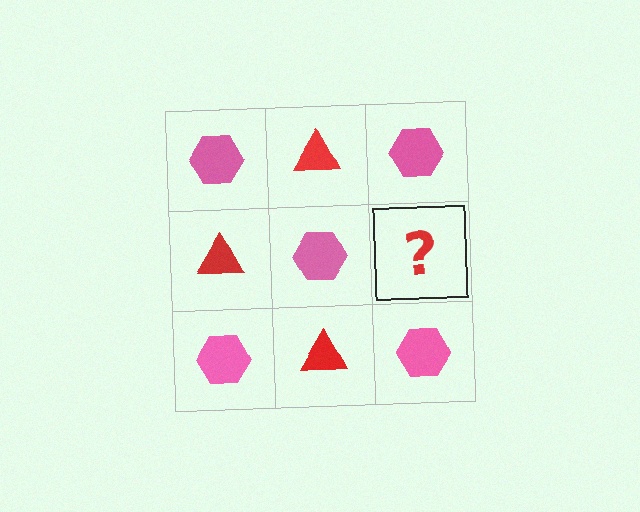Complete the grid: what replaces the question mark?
The question mark should be replaced with a red triangle.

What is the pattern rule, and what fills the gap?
The rule is that it alternates pink hexagon and red triangle in a checkerboard pattern. The gap should be filled with a red triangle.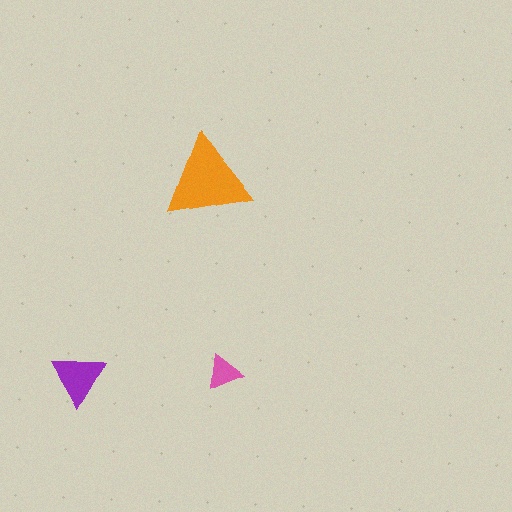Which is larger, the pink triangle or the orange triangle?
The orange one.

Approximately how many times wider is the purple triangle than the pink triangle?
About 1.5 times wider.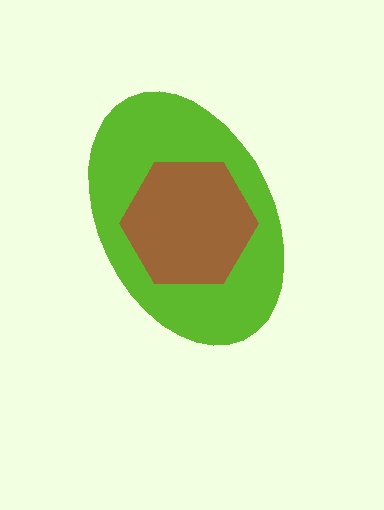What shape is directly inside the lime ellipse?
The brown hexagon.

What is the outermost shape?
The lime ellipse.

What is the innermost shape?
The brown hexagon.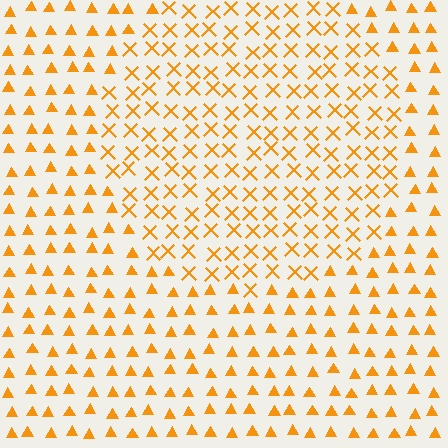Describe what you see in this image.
The image is filled with small orange elements arranged in a uniform grid. A circle-shaped region contains X marks, while the surrounding area contains triangles. The boundary is defined purely by the change in element shape.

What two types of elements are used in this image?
The image uses X marks inside the circle region and triangles outside it.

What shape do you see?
I see a circle.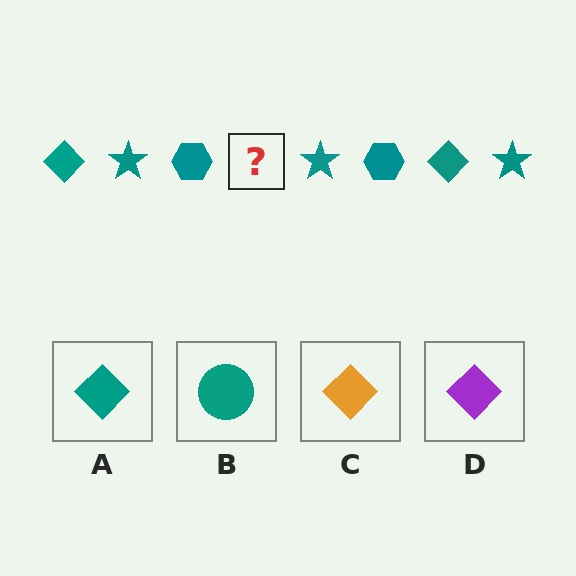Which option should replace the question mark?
Option A.